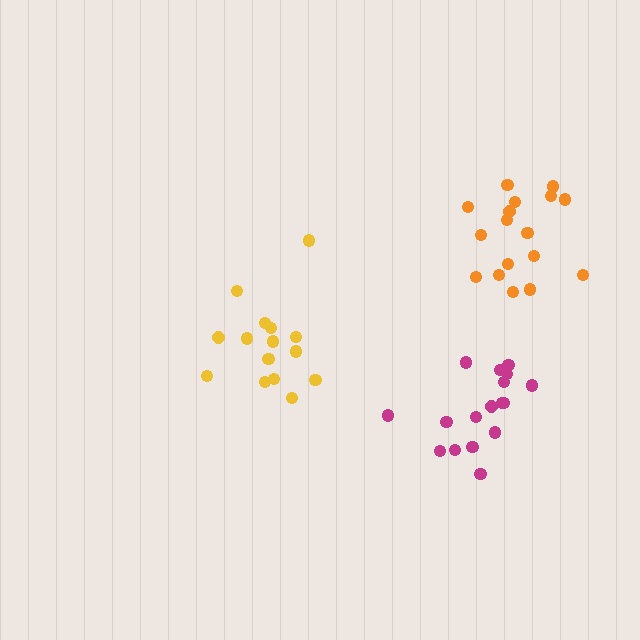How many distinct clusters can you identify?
There are 3 distinct clusters.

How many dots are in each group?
Group 1: 17 dots, Group 2: 17 dots, Group 3: 15 dots (49 total).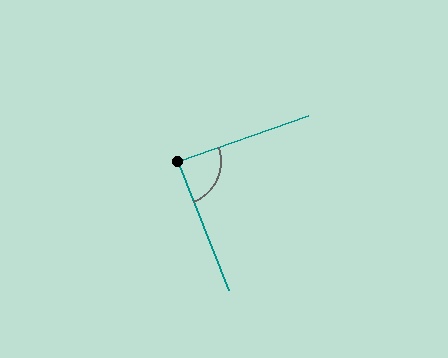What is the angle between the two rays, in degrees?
Approximately 87 degrees.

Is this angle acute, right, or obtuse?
It is approximately a right angle.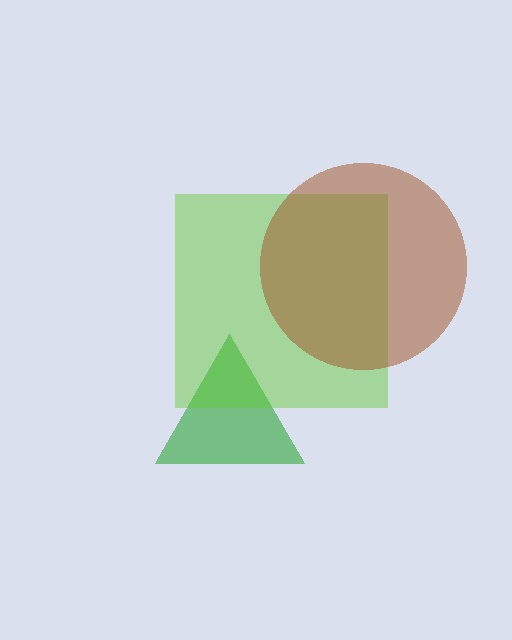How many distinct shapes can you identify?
There are 3 distinct shapes: a green triangle, a lime square, a brown circle.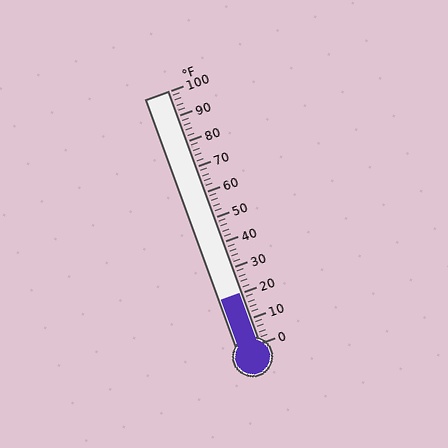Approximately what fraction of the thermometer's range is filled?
The thermometer is filled to approximately 20% of its range.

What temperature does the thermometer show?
The thermometer shows approximately 20°F.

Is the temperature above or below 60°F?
The temperature is below 60°F.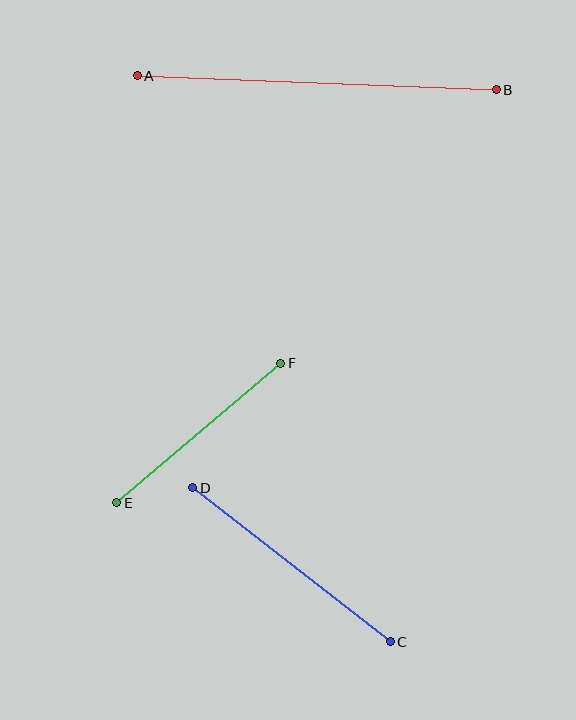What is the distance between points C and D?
The distance is approximately 251 pixels.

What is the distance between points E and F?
The distance is approximately 215 pixels.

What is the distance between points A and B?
The distance is approximately 359 pixels.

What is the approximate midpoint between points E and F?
The midpoint is at approximately (199, 433) pixels.